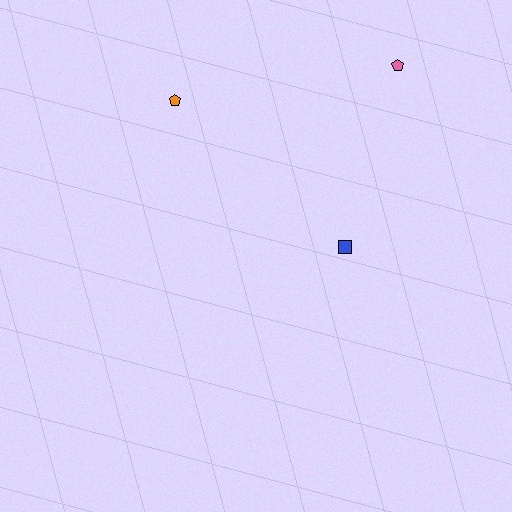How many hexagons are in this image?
There are no hexagons.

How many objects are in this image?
There are 3 objects.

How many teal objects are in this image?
There are no teal objects.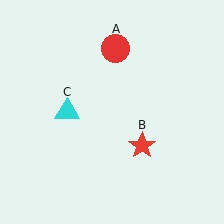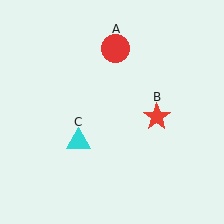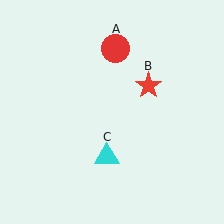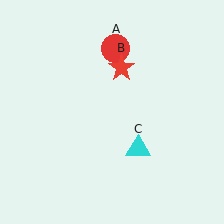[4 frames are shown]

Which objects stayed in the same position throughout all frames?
Red circle (object A) remained stationary.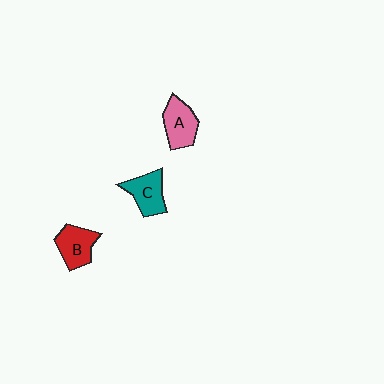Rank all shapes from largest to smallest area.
From largest to smallest: A (pink), B (red), C (teal).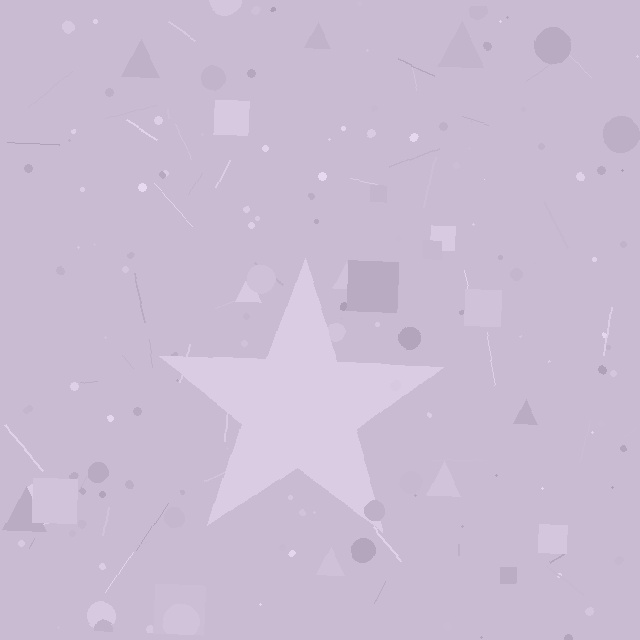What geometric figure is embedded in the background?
A star is embedded in the background.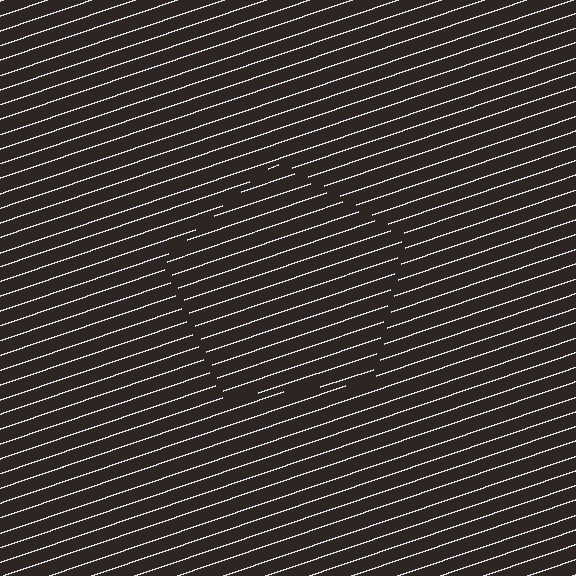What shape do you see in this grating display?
An illusory pentagon. The interior of the shape contains the same grating, shifted by half a period — the contour is defined by the phase discontinuity where line-ends from the inner and outer gratings abut.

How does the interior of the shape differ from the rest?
The interior of the shape contains the same grating, shifted by half a period — the contour is defined by the phase discontinuity where line-ends from the inner and outer gratings abut.